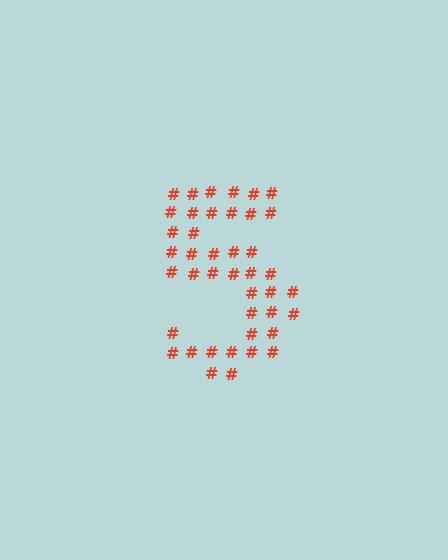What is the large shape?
The large shape is the digit 5.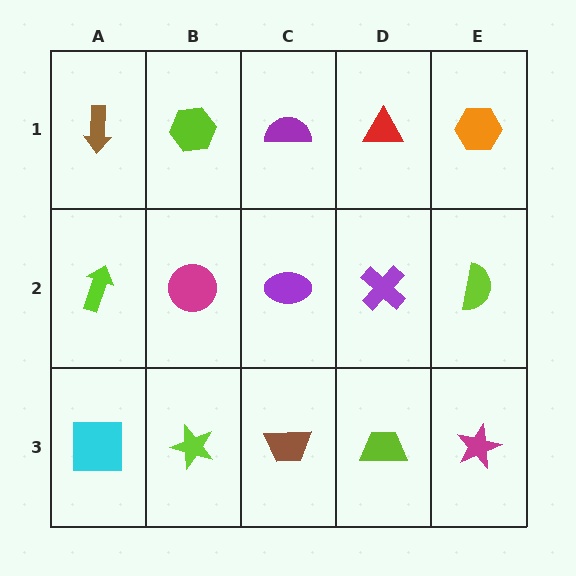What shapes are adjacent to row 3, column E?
A lime semicircle (row 2, column E), a lime trapezoid (row 3, column D).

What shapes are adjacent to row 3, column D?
A purple cross (row 2, column D), a brown trapezoid (row 3, column C), a magenta star (row 3, column E).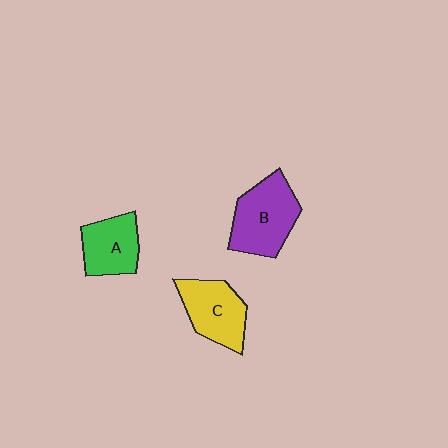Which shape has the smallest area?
Shape A (green).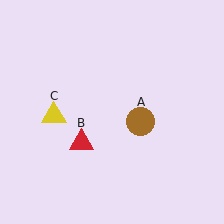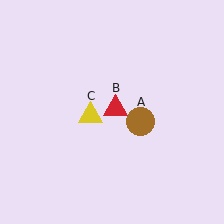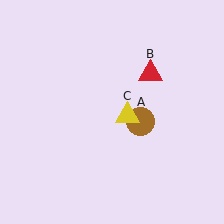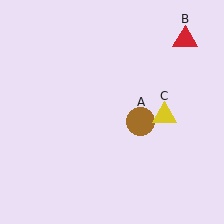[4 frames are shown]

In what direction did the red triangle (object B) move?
The red triangle (object B) moved up and to the right.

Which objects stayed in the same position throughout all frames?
Brown circle (object A) remained stationary.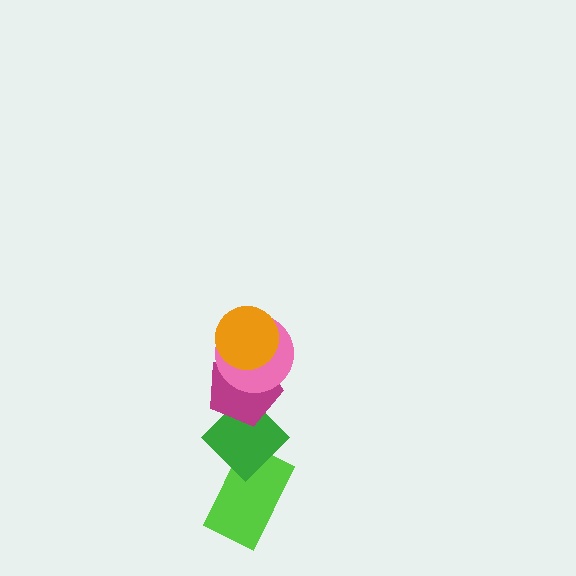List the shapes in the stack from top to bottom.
From top to bottom: the orange circle, the pink circle, the magenta pentagon, the green diamond, the lime rectangle.